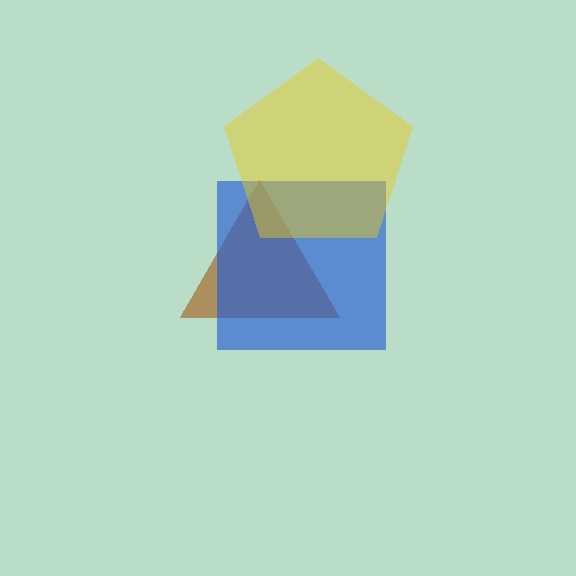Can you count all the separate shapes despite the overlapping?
Yes, there are 3 separate shapes.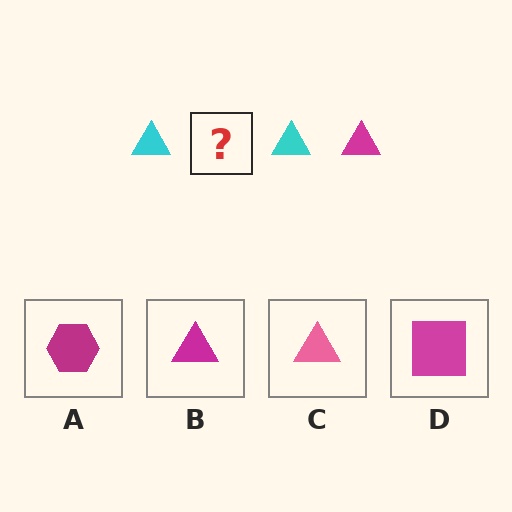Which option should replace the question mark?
Option B.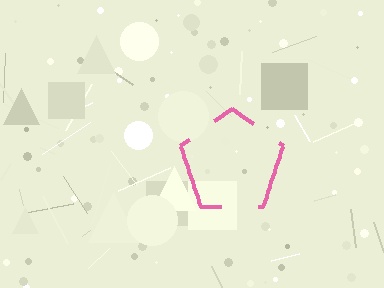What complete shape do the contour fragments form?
The contour fragments form a pentagon.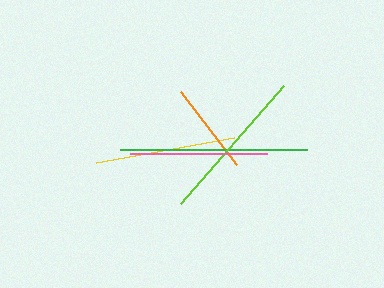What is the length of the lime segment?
The lime segment is approximately 156 pixels long.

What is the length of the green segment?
The green segment is approximately 186 pixels long.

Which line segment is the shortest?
The orange line is the shortest at approximately 92 pixels.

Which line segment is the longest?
The green line is the longest at approximately 186 pixels.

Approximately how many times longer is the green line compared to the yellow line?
The green line is approximately 1.3 times the length of the yellow line.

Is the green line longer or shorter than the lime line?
The green line is longer than the lime line.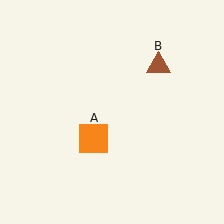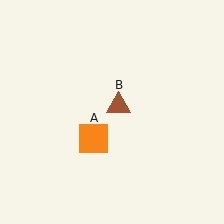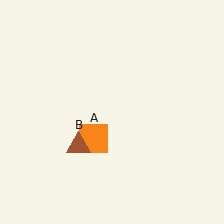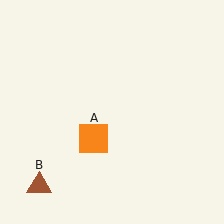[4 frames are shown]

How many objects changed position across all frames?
1 object changed position: brown triangle (object B).